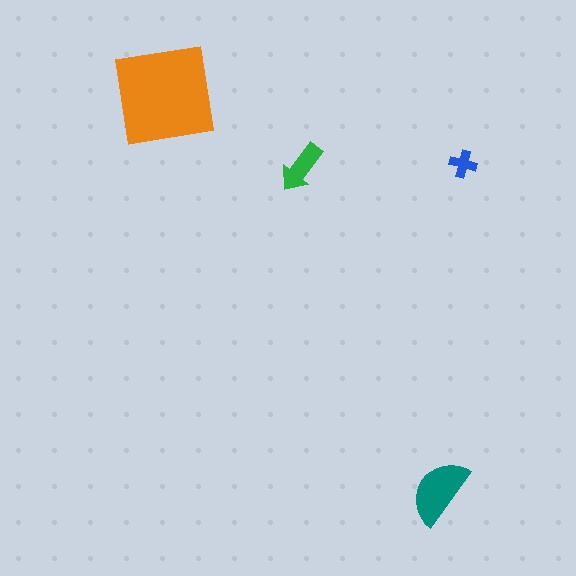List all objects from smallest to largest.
The blue cross, the green arrow, the teal semicircle, the orange square.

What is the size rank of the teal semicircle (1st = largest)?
2nd.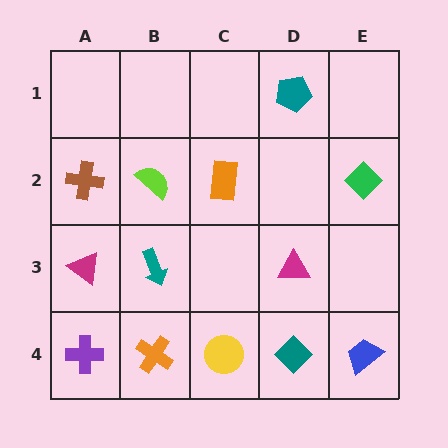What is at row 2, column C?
An orange rectangle.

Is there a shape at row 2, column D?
No, that cell is empty.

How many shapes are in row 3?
3 shapes.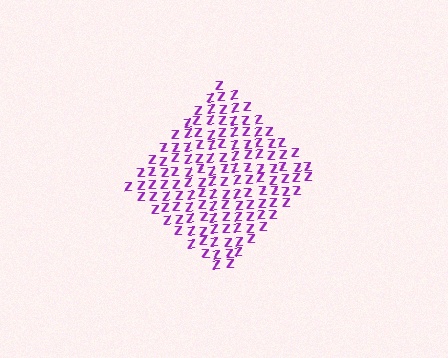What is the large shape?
The large shape is a diamond.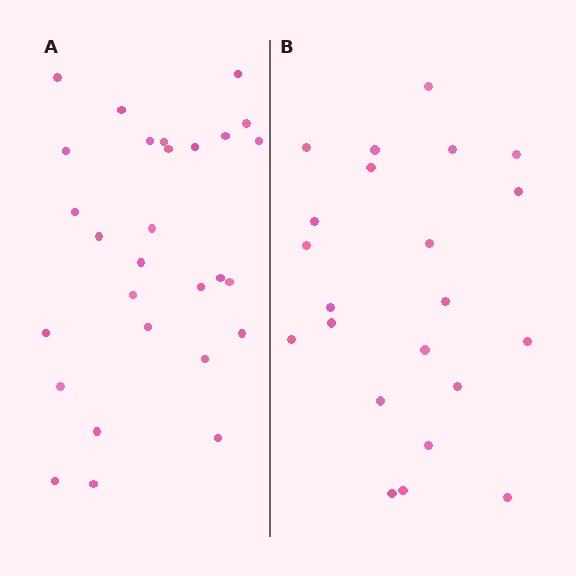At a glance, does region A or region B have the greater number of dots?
Region A (the left region) has more dots.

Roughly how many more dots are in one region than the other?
Region A has about 6 more dots than region B.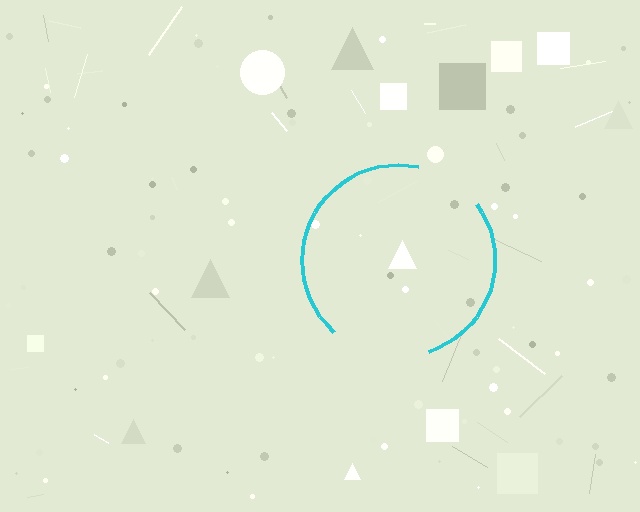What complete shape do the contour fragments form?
The contour fragments form a circle.